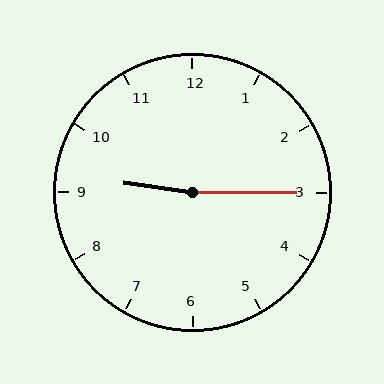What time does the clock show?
9:15.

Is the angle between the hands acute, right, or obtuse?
It is obtuse.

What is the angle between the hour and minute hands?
Approximately 172 degrees.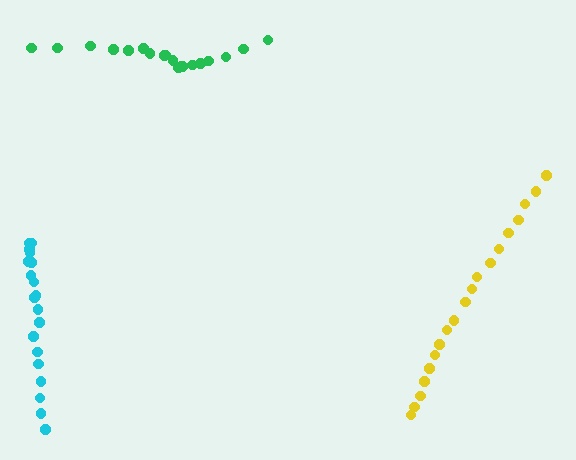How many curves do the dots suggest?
There are 3 distinct paths.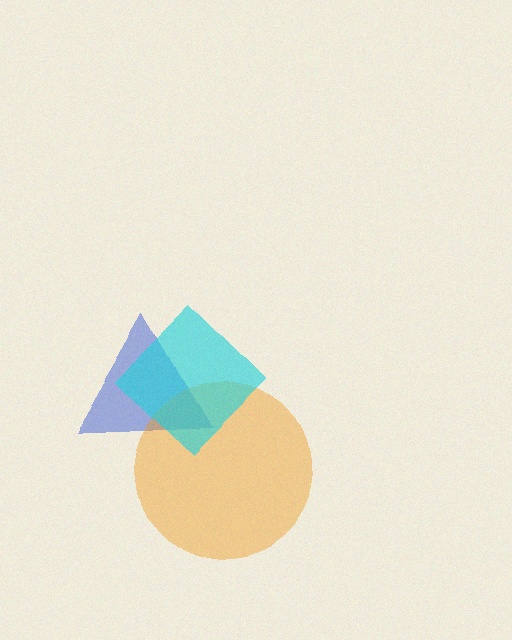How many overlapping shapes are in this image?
There are 3 overlapping shapes in the image.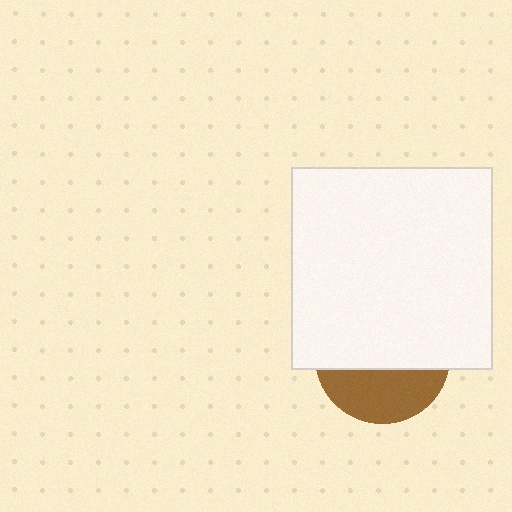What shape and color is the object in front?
The object in front is a white square.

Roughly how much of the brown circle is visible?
A small part of it is visible (roughly 38%).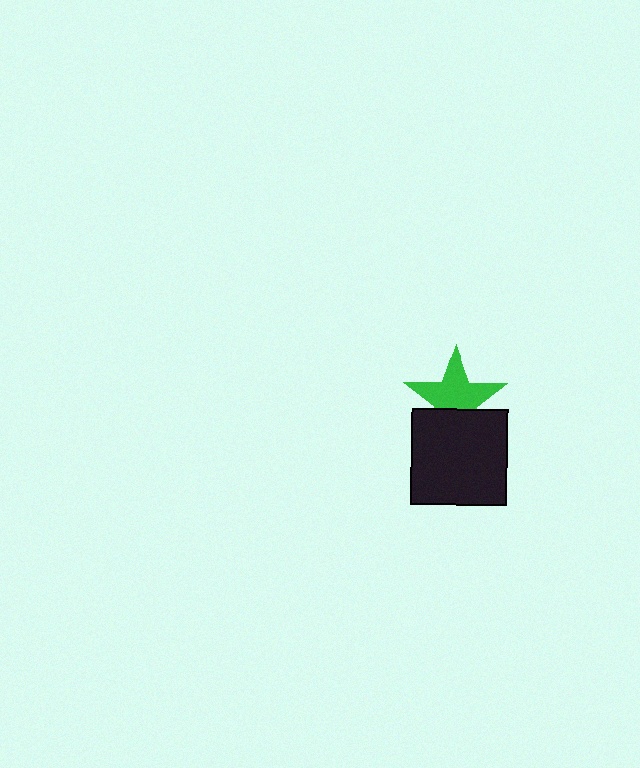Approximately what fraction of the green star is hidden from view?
Roughly 34% of the green star is hidden behind the black square.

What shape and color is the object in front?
The object in front is a black square.